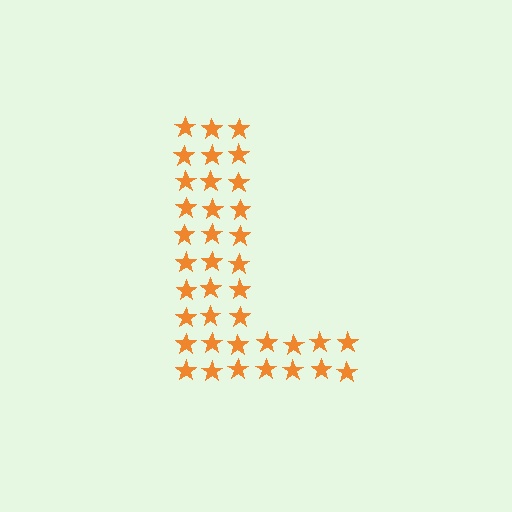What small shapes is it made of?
It is made of small stars.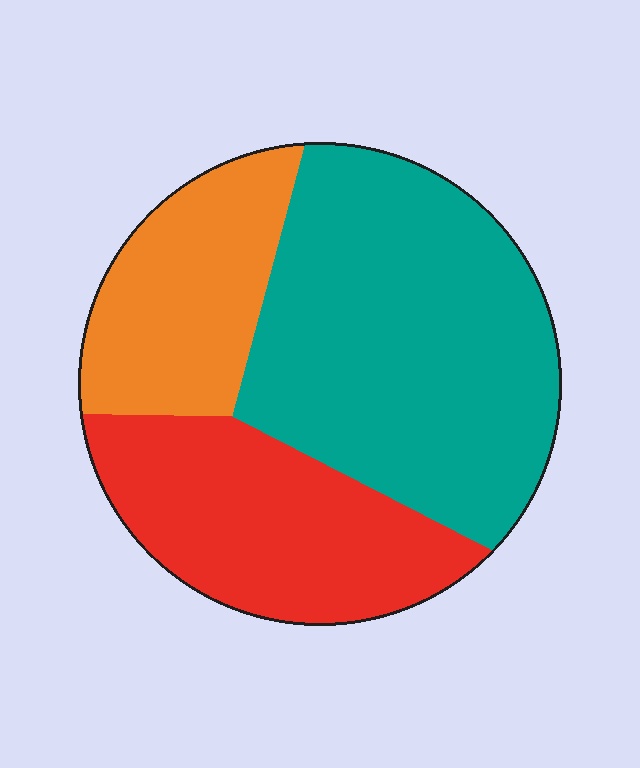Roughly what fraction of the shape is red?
Red takes up about one quarter (1/4) of the shape.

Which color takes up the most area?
Teal, at roughly 50%.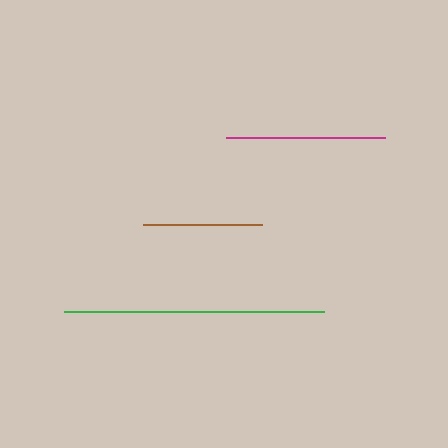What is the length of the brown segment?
The brown segment is approximately 120 pixels long.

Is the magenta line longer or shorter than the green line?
The green line is longer than the magenta line.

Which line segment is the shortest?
The brown line is the shortest at approximately 120 pixels.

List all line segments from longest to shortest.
From longest to shortest: green, magenta, brown.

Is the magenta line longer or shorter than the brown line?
The magenta line is longer than the brown line.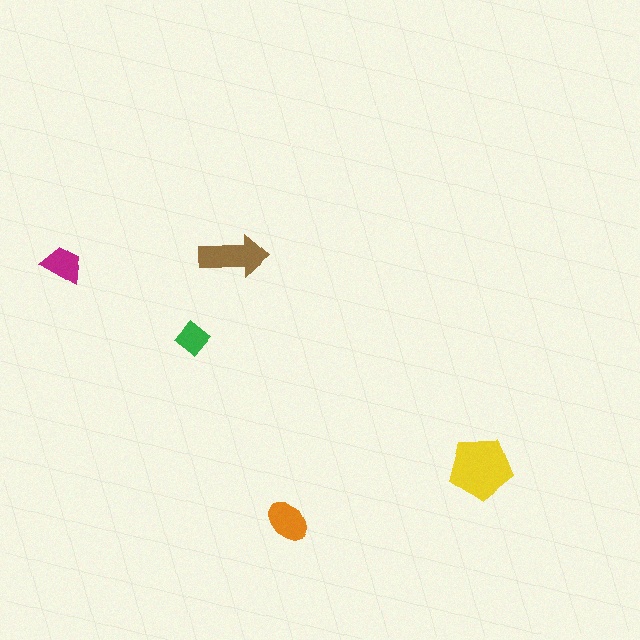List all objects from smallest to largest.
The green diamond, the magenta trapezoid, the orange ellipse, the brown arrow, the yellow pentagon.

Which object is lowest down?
The orange ellipse is bottommost.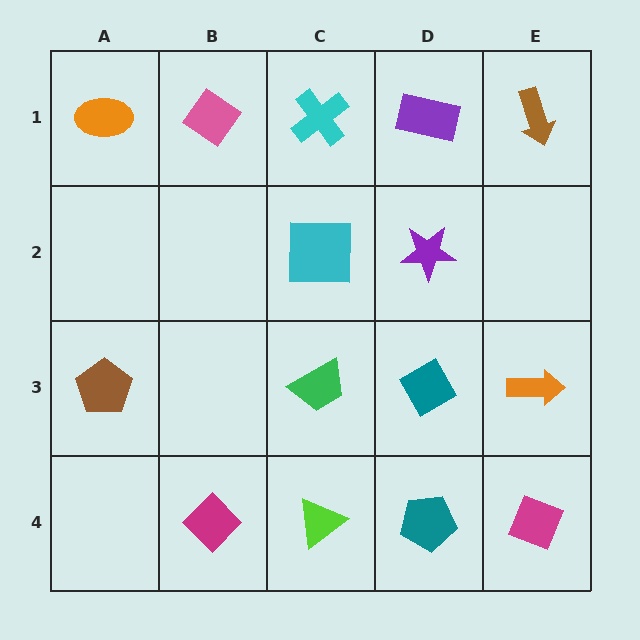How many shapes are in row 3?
4 shapes.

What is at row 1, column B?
A pink diamond.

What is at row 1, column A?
An orange ellipse.